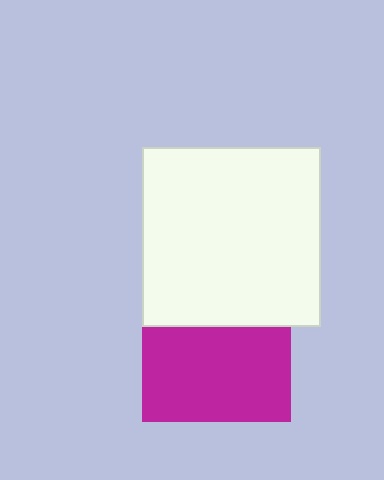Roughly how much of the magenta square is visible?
About half of it is visible (roughly 64%).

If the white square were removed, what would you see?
You would see the complete magenta square.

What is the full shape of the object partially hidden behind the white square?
The partially hidden object is a magenta square.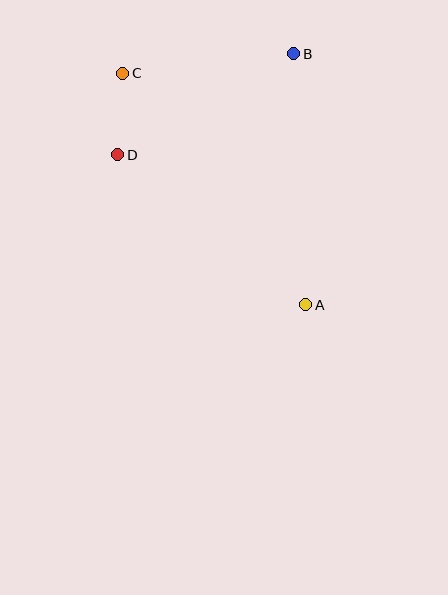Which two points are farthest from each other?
Points A and C are farthest from each other.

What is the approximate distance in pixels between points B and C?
The distance between B and C is approximately 172 pixels.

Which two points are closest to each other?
Points C and D are closest to each other.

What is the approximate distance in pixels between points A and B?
The distance between A and B is approximately 251 pixels.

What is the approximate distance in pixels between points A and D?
The distance between A and D is approximately 241 pixels.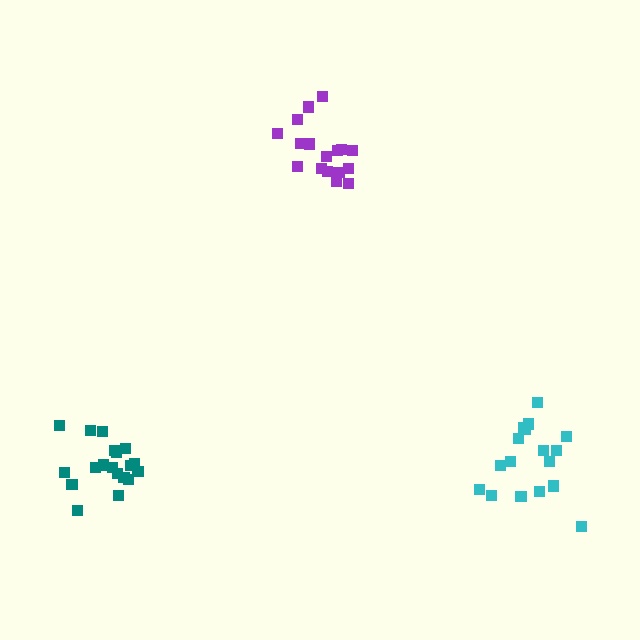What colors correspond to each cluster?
The clusters are colored: teal, purple, cyan.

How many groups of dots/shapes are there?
There are 3 groups.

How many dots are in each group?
Group 1: 19 dots, Group 2: 17 dots, Group 3: 17 dots (53 total).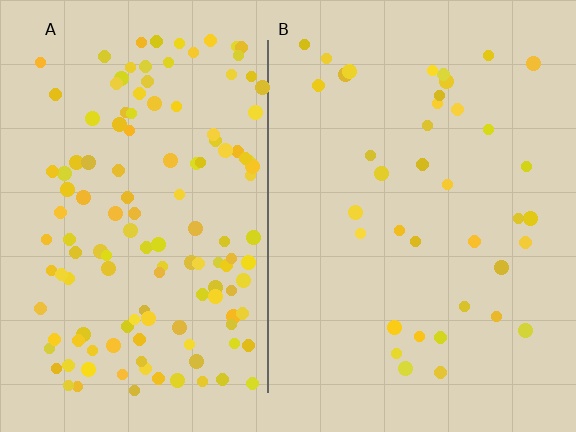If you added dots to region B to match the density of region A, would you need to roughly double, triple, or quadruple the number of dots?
Approximately quadruple.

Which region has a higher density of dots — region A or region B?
A (the left).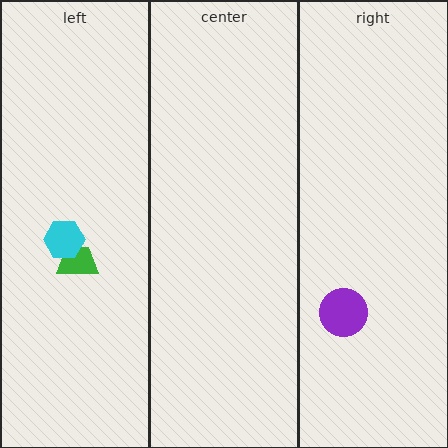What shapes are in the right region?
The purple circle.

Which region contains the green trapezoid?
The left region.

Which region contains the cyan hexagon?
The left region.